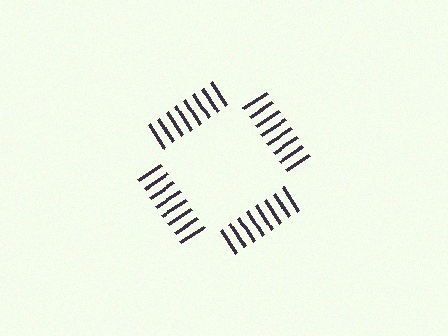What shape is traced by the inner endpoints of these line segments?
An illusory square — the line segments terminate on its edges but no continuous stroke is drawn.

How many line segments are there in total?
32 — 8 along each of the 4 edges.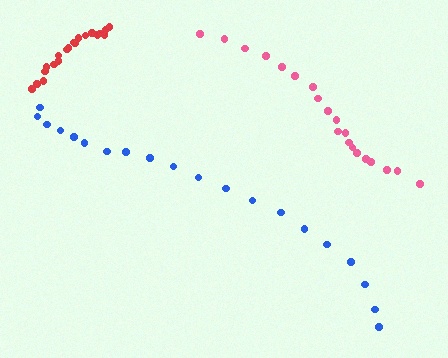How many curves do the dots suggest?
There are 3 distinct paths.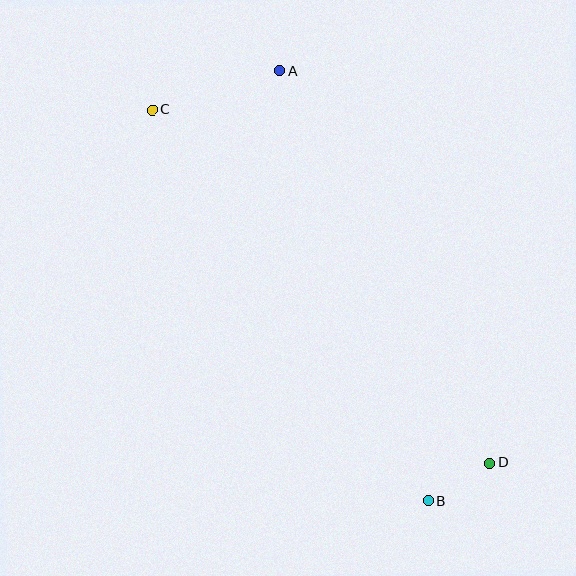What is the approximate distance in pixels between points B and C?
The distance between B and C is approximately 478 pixels.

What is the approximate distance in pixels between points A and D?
The distance between A and D is approximately 445 pixels.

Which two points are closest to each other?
Points B and D are closest to each other.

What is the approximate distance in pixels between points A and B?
The distance between A and B is approximately 455 pixels.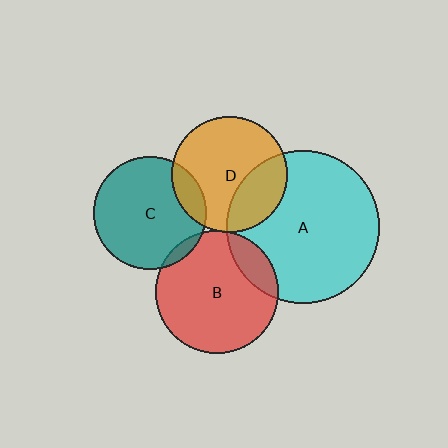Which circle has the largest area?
Circle A (cyan).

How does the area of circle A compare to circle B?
Approximately 1.6 times.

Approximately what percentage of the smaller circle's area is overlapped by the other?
Approximately 5%.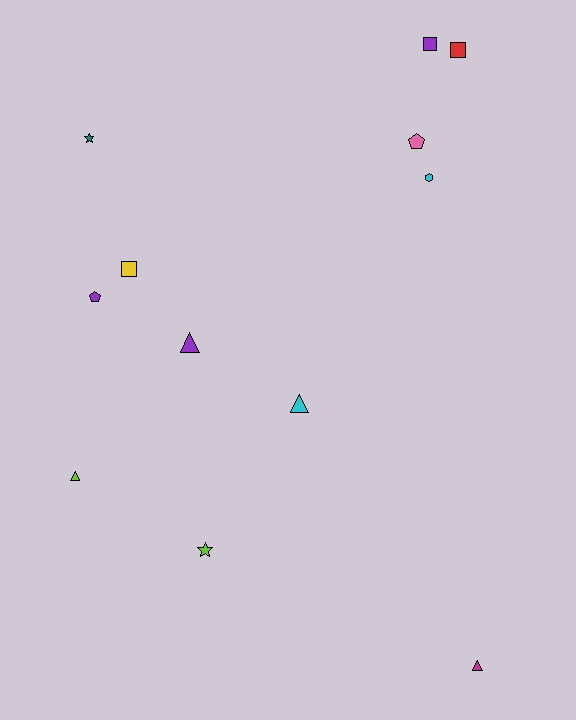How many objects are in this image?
There are 12 objects.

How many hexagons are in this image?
There is 1 hexagon.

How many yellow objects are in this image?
There is 1 yellow object.